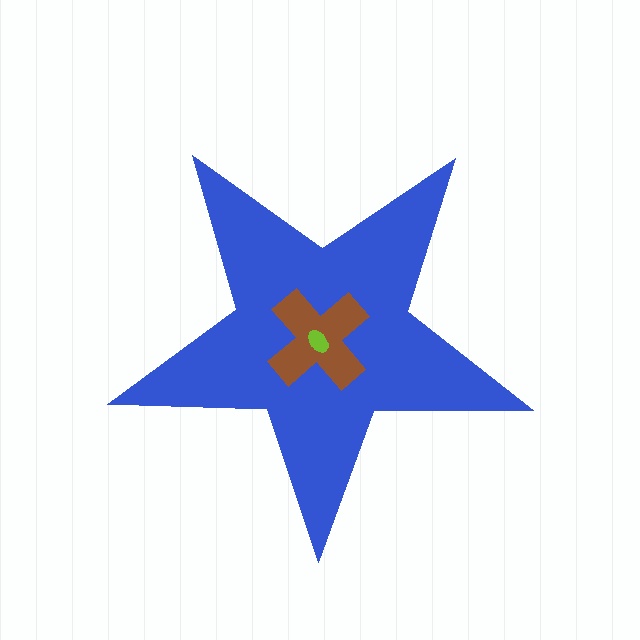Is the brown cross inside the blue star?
Yes.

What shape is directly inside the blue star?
The brown cross.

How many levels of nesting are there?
3.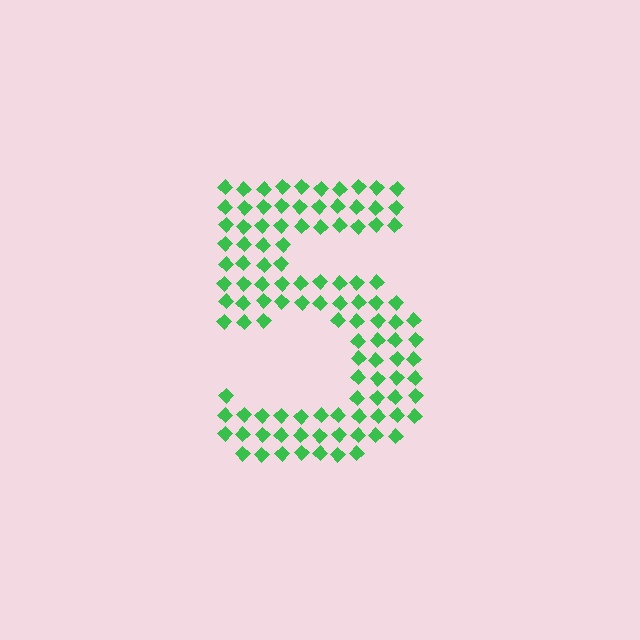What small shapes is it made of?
It is made of small diamonds.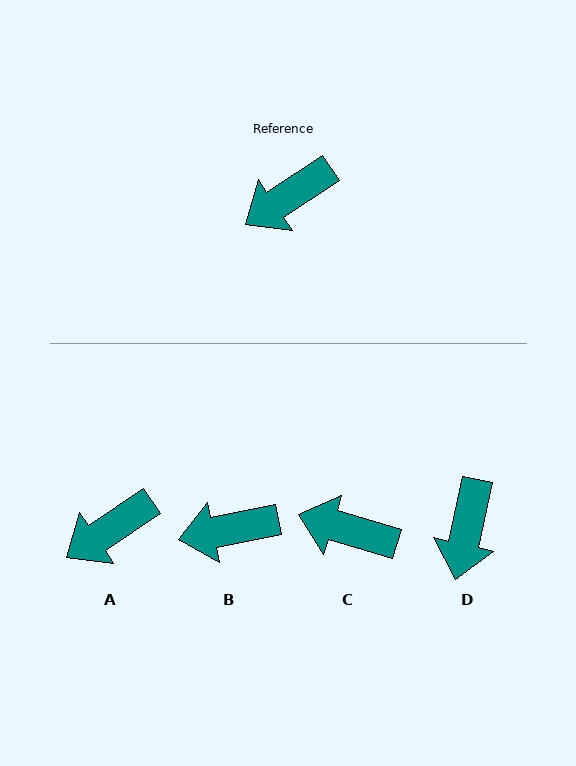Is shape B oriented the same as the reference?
No, it is off by about 22 degrees.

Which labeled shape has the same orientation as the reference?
A.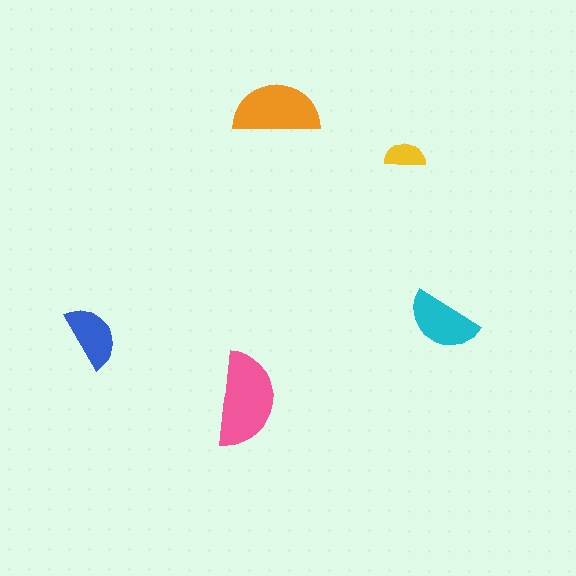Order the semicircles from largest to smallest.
the pink one, the orange one, the cyan one, the blue one, the yellow one.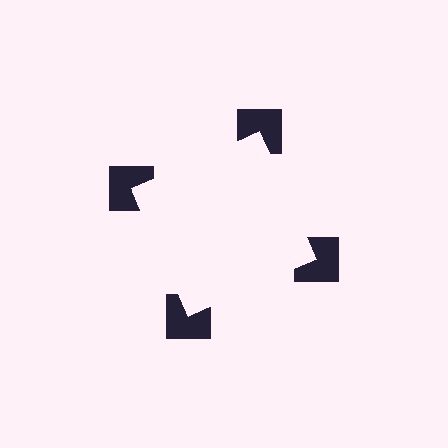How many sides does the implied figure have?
4 sides.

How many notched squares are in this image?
There are 4 — one at each vertex of the illusory square.